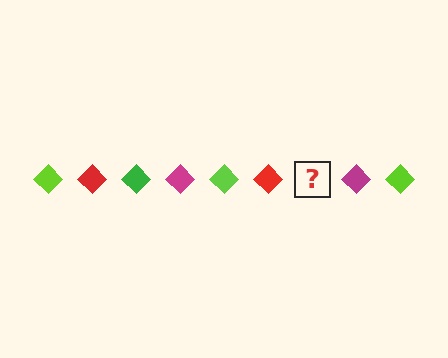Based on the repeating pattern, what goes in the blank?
The blank should be a green diamond.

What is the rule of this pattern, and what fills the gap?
The rule is that the pattern cycles through lime, red, green, magenta diamonds. The gap should be filled with a green diamond.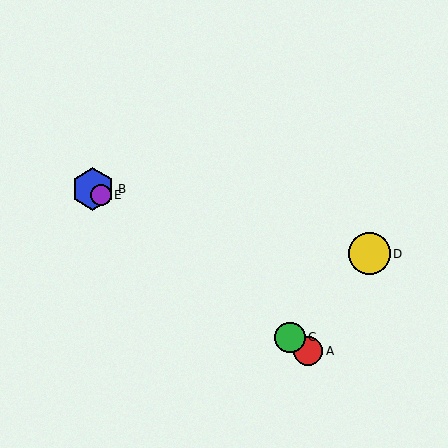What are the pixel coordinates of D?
Object D is at (369, 254).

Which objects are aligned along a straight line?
Objects A, B, C, E are aligned along a straight line.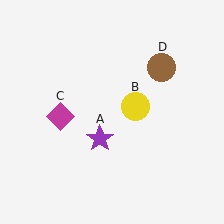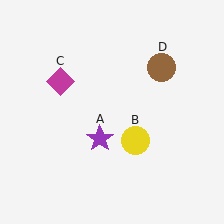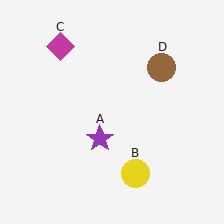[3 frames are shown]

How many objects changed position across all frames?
2 objects changed position: yellow circle (object B), magenta diamond (object C).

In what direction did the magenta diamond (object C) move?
The magenta diamond (object C) moved up.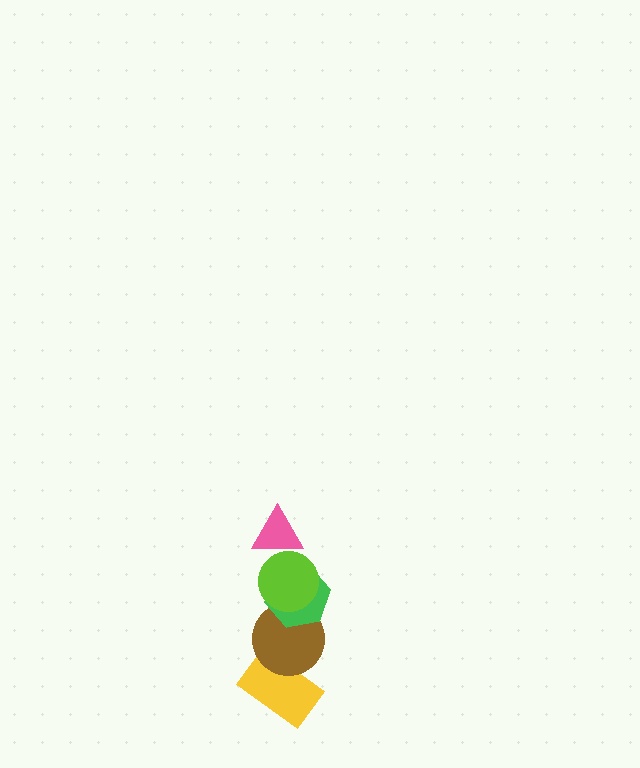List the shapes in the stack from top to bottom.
From top to bottom: the pink triangle, the lime circle, the green hexagon, the brown circle, the yellow rectangle.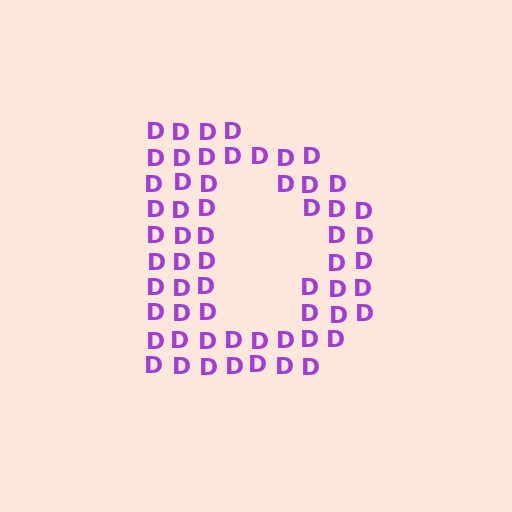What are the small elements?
The small elements are letter D's.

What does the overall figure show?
The overall figure shows the letter D.